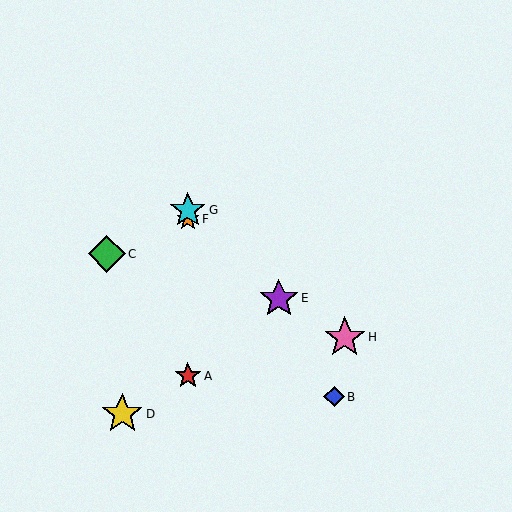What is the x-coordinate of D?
Object D is at x≈122.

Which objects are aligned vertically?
Objects A, F, G are aligned vertically.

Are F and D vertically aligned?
No, F is at x≈188 and D is at x≈122.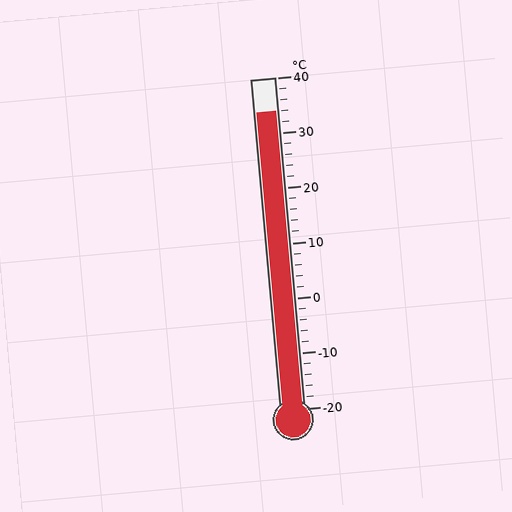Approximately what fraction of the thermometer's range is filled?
The thermometer is filled to approximately 90% of its range.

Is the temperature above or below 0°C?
The temperature is above 0°C.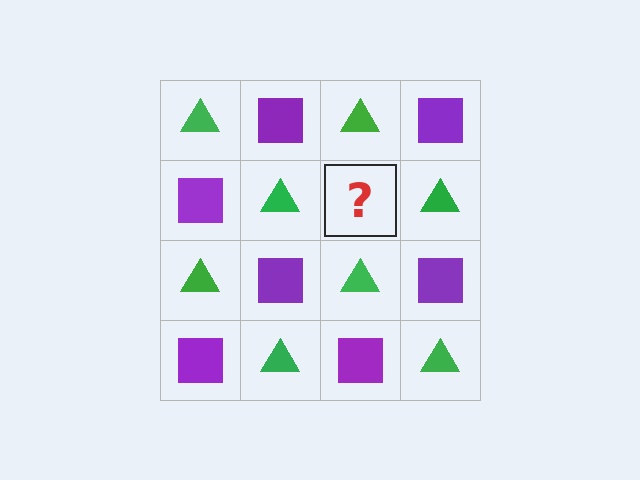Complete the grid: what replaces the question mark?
The question mark should be replaced with a purple square.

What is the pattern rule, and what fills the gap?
The rule is that it alternates green triangle and purple square in a checkerboard pattern. The gap should be filled with a purple square.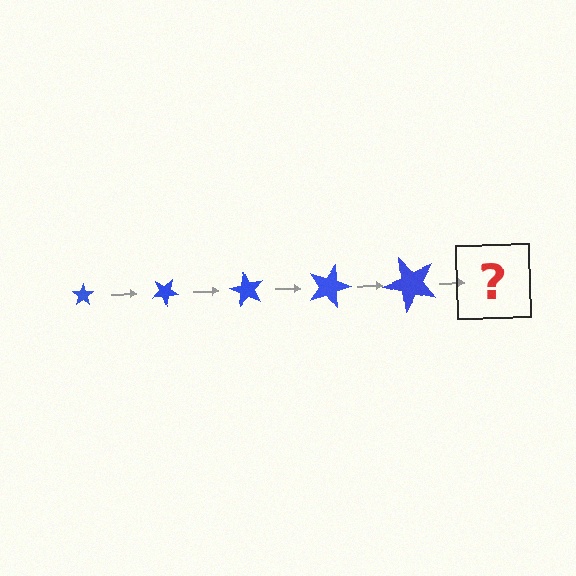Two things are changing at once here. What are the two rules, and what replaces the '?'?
The two rules are that the star grows larger each step and it rotates 30 degrees each step. The '?' should be a star, larger than the previous one and rotated 150 degrees from the start.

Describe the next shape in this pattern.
It should be a star, larger than the previous one and rotated 150 degrees from the start.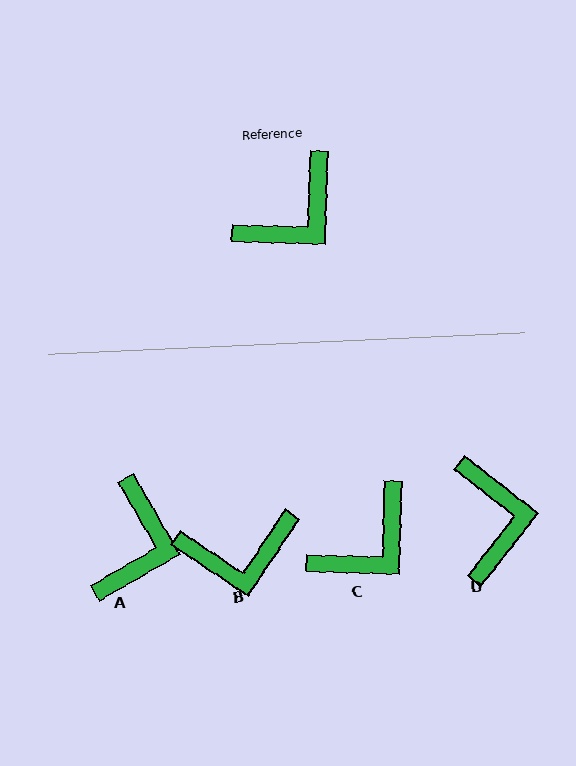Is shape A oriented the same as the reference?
No, it is off by about 32 degrees.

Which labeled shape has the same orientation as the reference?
C.